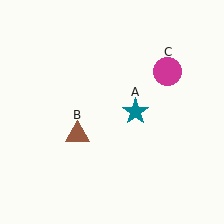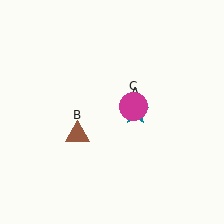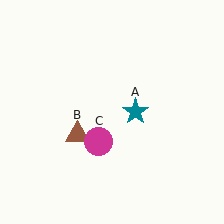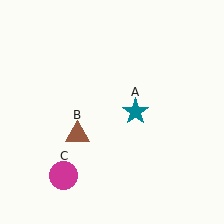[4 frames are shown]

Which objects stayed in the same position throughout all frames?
Teal star (object A) and brown triangle (object B) remained stationary.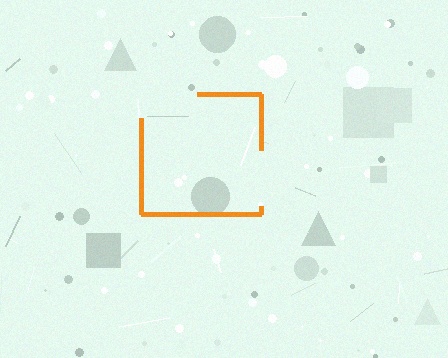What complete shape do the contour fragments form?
The contour fragments form a square.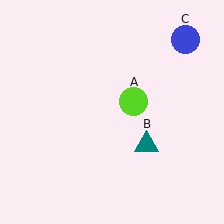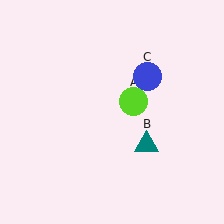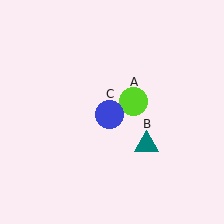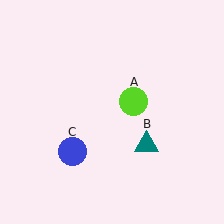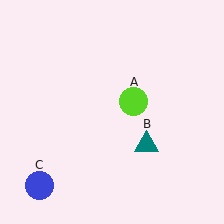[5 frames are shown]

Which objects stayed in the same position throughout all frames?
Lime circle (object A) and teal triangle (object B) remained stationary.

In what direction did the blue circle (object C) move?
The blue circle (object C) moved down and to the left.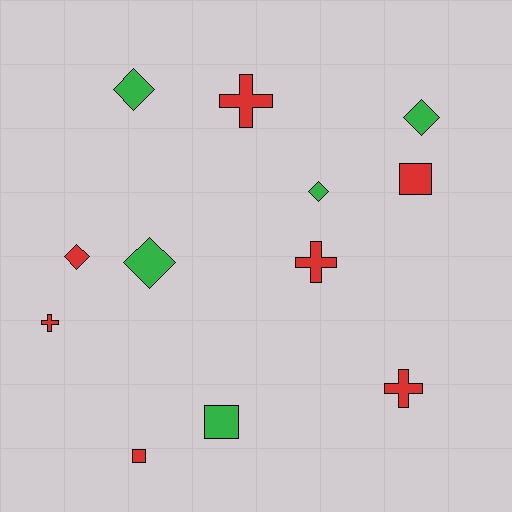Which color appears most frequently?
Red, with 7 objects.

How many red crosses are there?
There are 4 red crosses.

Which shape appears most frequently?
Diamond, with 5 objects.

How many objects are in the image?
There are 12 objects.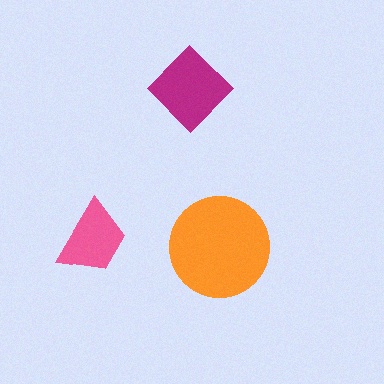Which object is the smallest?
The pink trapezoid.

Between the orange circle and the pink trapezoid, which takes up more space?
The orange circle.